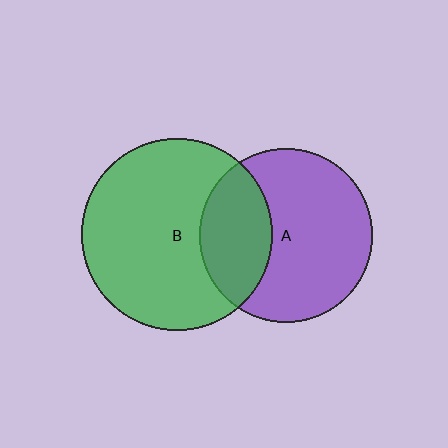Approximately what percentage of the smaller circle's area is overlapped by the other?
Approximately 30%.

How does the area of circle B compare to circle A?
Approximately 1.2 times.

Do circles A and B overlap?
Yes.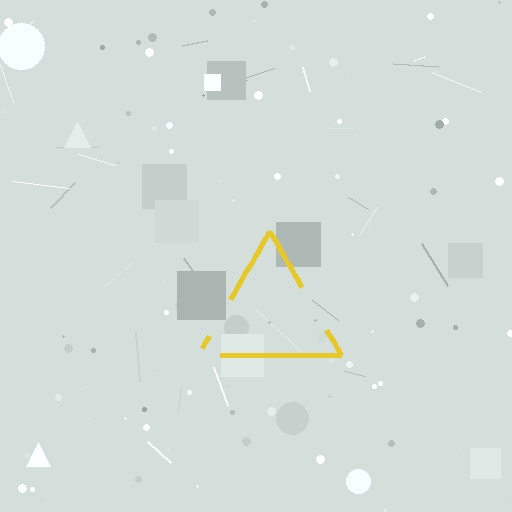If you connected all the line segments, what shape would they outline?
They would outline a triangle.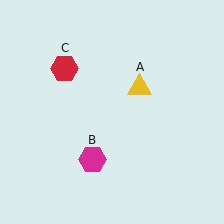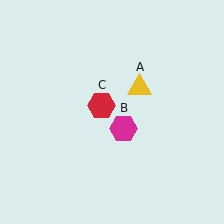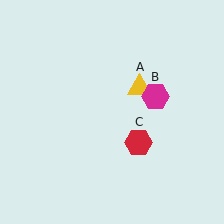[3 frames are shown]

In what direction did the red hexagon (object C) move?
The red hexagon (object C) moved down and to the right.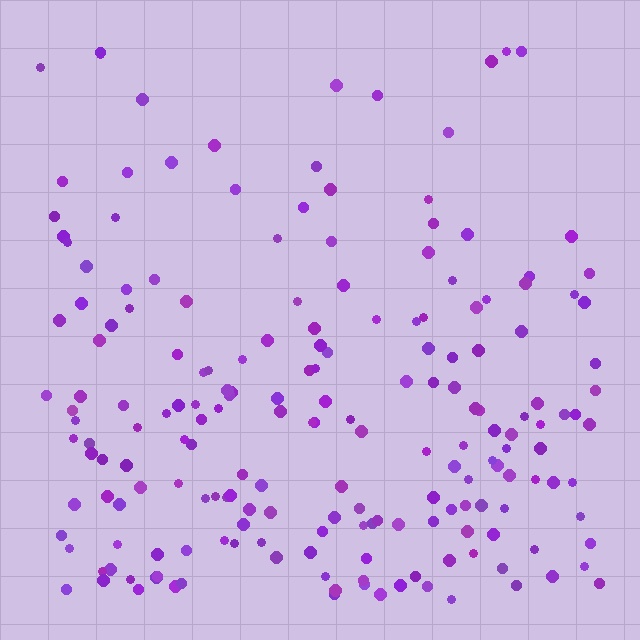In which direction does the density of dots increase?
From top to bottom, with the bottom side densest.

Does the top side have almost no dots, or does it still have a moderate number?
Still a moderate number, just noticeably fewer than the bottom.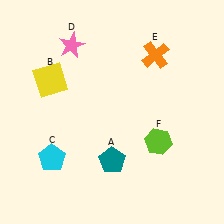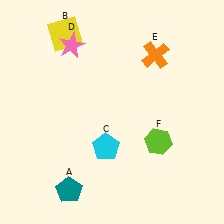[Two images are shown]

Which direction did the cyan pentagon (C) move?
The cyan pentagon (C) moved right.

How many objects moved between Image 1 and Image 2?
3 objects moved between the two images.